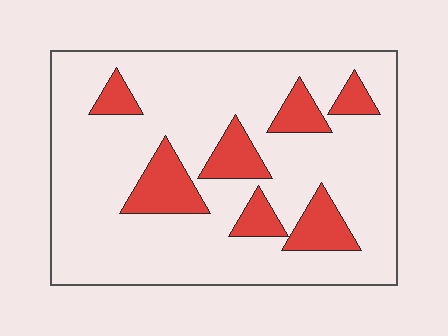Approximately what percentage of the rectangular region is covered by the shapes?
Approximately 20%.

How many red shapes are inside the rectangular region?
7.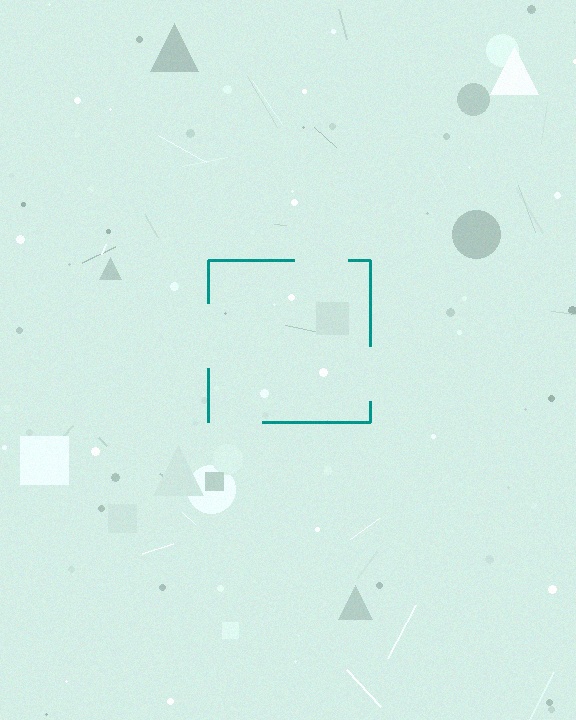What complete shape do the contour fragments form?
The contour fragments form a square.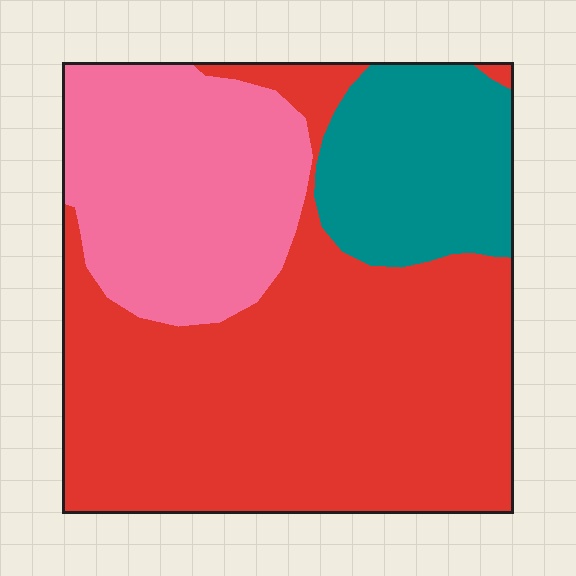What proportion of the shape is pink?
Pink takes up about one quarter (1/4) of the shape.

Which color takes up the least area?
Teal, at roughly 15%.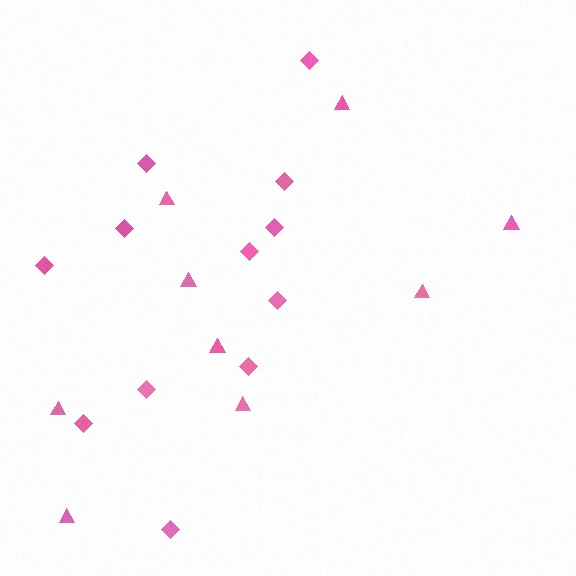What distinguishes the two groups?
There are 2 groups: one group of diamonds (12) and one group of triangles (9).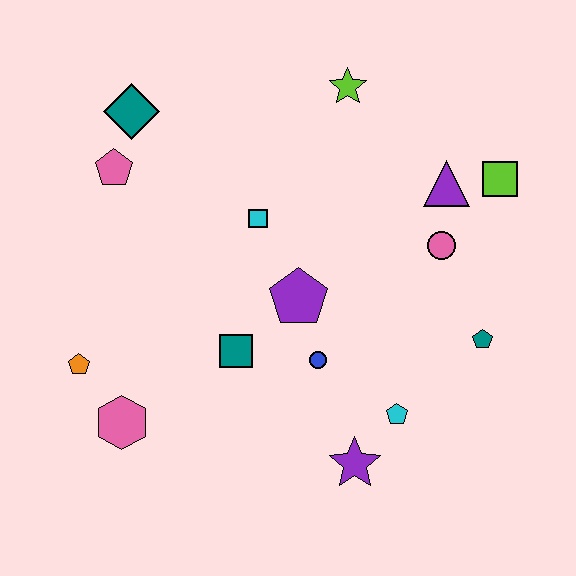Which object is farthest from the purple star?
The teal diamond is farthest from the purple star.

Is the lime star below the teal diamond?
No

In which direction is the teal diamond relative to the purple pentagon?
The teal diamond is above the purple pentagon.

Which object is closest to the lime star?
The purple triangle is closest to the lime star.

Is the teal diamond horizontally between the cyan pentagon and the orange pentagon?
Yes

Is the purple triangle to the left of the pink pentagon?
No